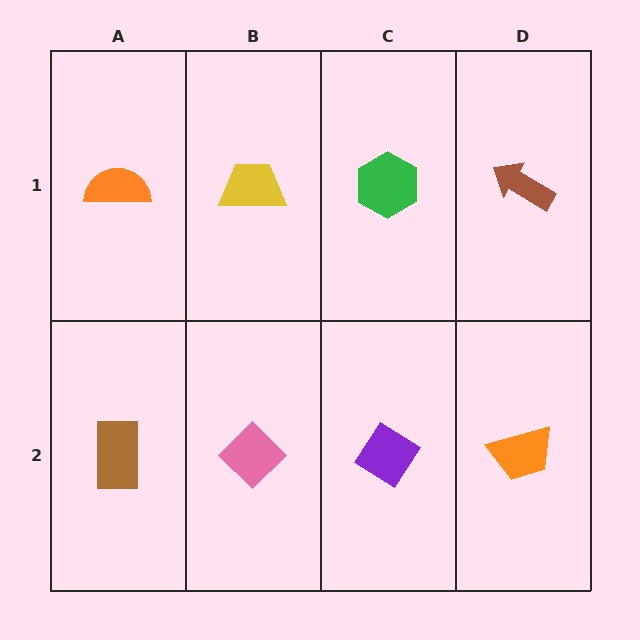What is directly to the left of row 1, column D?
A green hexagon.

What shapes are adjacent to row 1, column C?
A purple diamond (row 2, column C), a yellow trapezoid (row 1, column B), a brown arrow (row 1, column D).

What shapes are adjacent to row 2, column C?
A green hexagon (row 1, column C), a pink diamond (row 2, column B), an orange trapezoid (row 2, column D).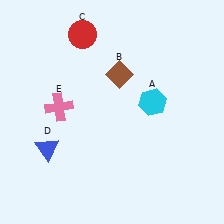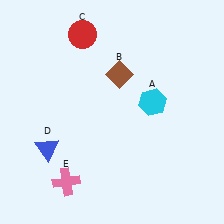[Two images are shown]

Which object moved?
The pink cross (E) moved down.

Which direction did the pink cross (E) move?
The pink cross (E) moved down.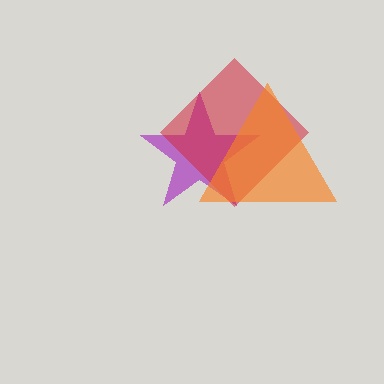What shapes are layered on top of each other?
The layered shapes are: a purple star, a red diamond, an orange triangle.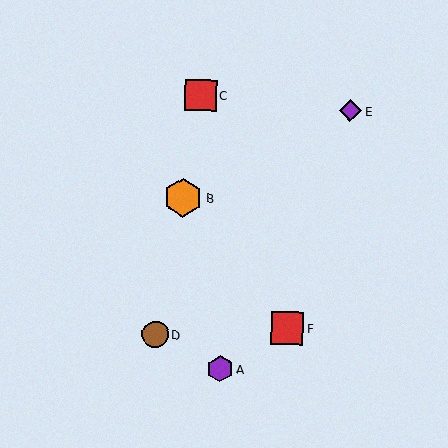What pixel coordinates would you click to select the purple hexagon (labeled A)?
Click at (220, 369) to select the purple hexagon A.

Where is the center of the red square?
The center of the red square is at (287, 328).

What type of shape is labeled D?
Shape D is a brown circle.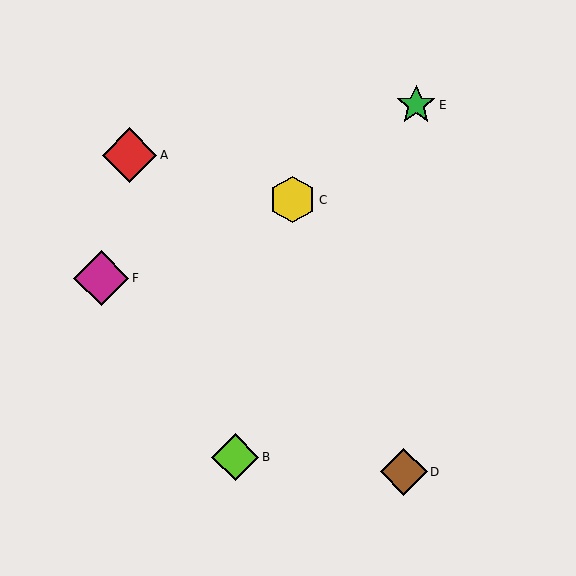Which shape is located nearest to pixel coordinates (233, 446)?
The lime diamond (labeled B) at (235, 457) is nearest to that location.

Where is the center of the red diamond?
The center of the red diamond is at (129, 155).